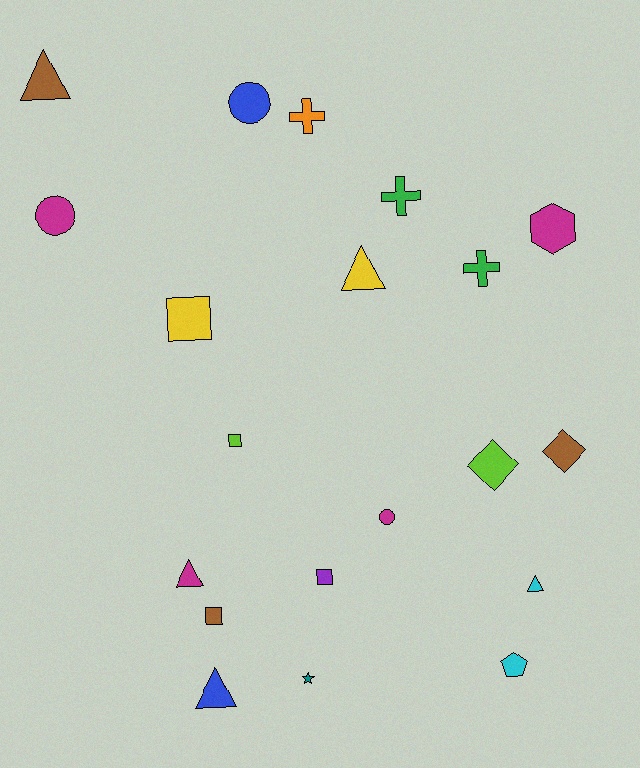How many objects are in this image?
There are 20 objects.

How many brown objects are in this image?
There are 3 brown objects.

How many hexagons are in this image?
There is 1 hexagon.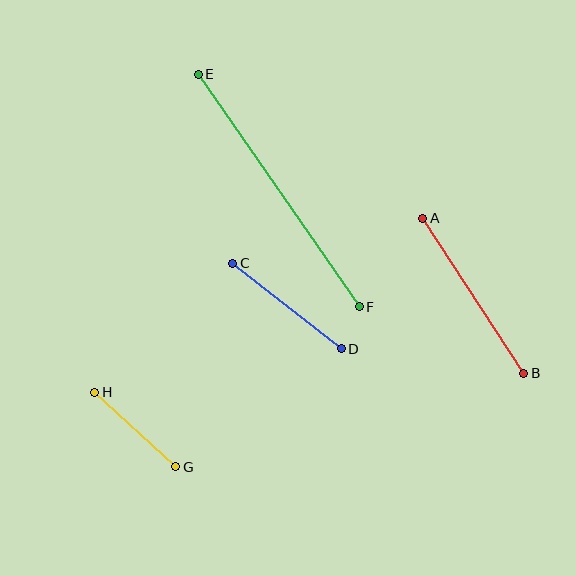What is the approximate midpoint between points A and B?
The midpoint is at approximately (473, 296) pixels.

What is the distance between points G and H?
The distance is approximately 110 pixels.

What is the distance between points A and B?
The distance is approximately 185 pixels.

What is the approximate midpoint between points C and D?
The midpoint is at approximately (287, 306) pixels.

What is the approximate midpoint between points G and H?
The midpoint is at approximately (135, 430) pixels.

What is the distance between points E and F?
The distance is approximately 283 pixels.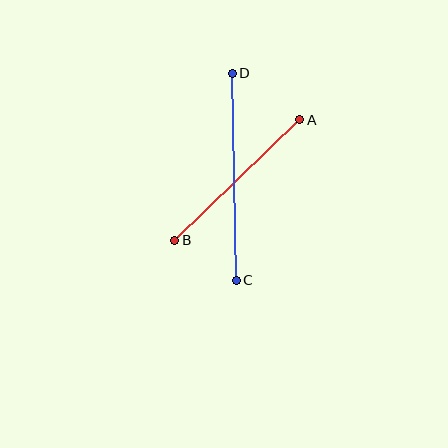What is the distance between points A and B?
The distance is approximately 174 pixels.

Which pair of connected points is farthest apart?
Points C and D are farthest apart.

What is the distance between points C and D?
The distance is approximately 207 pixels.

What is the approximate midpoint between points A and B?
The midpoint is at approximately (237, 180) pixels.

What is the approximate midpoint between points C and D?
The midpoint is at approximately (234, 177) pixels.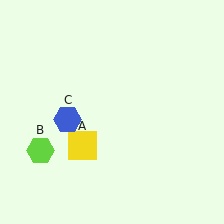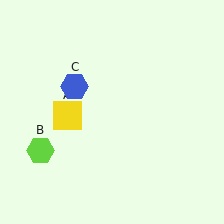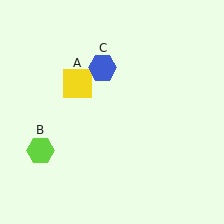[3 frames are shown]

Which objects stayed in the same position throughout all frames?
Lime hexagon (object B) remained stationary.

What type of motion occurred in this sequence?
The yellow square (object A), blue hexagon (object C) rotated clockwise around the center of the scene.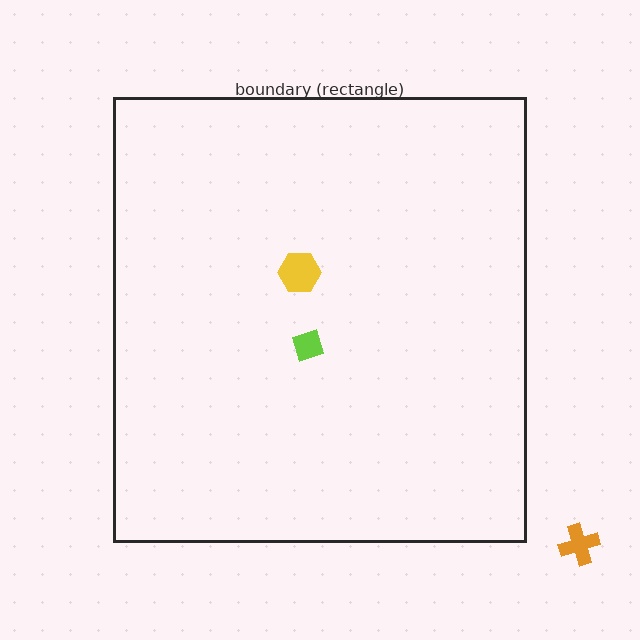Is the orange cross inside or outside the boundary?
Outside.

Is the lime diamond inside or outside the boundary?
Inside.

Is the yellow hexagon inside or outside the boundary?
Inside.